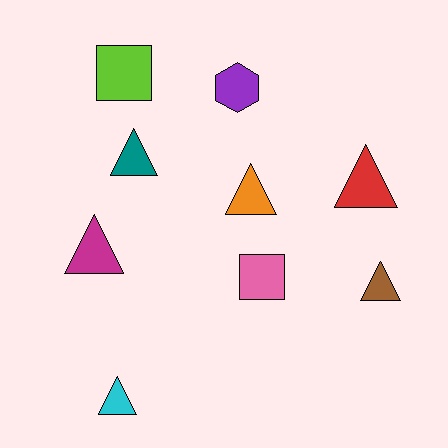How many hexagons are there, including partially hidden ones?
There is 1 hexagon.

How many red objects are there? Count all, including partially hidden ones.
There is 1 red object.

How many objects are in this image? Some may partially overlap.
There are 9 objects.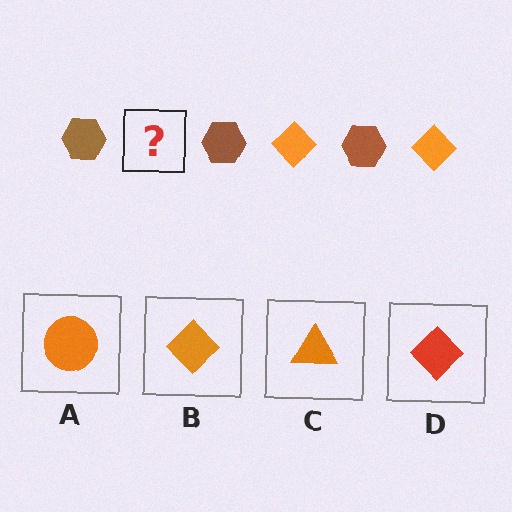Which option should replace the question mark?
Option B.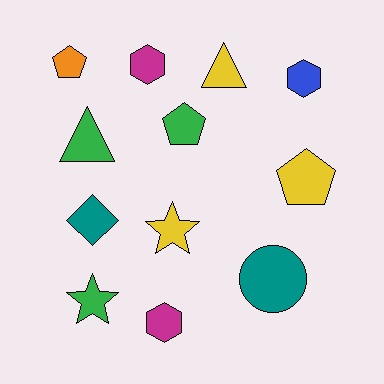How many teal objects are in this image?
There are 2 teal objects.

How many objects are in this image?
There are 12 objects.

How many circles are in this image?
There is 1 circle.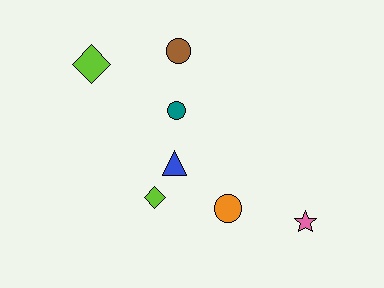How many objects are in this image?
There are 7 objects.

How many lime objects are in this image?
There are 2 lime objects.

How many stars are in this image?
There is 1 star.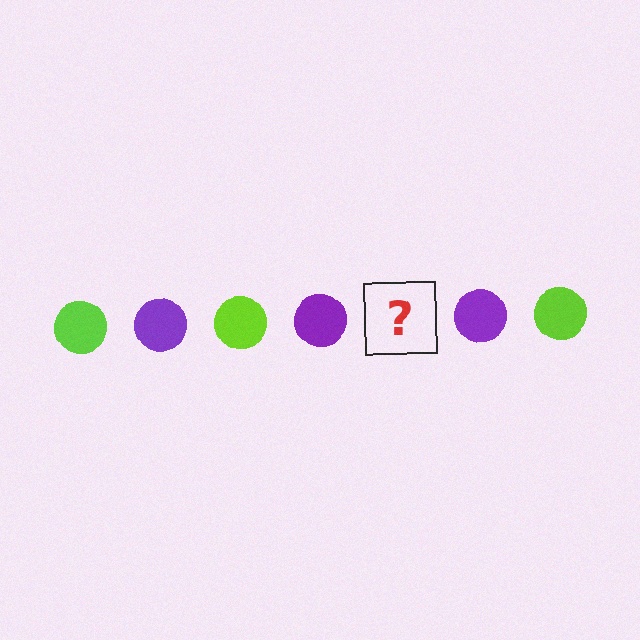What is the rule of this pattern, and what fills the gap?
The rule is that the pattern cycles through lime, purple circles. The gap should be filled with a lime circle.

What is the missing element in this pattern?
The missing element is a lime circle.